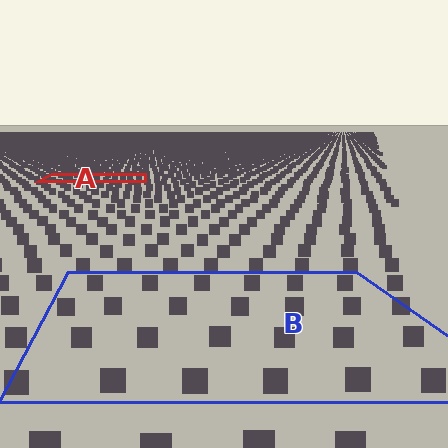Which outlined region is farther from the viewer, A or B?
Region A is farther from the viewer — the texture elements inside it appear smaller and more densely packed.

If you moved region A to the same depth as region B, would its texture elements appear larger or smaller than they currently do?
They would appear larger. At a closer depth, the same texture elements are projected at a bigger on-screen size.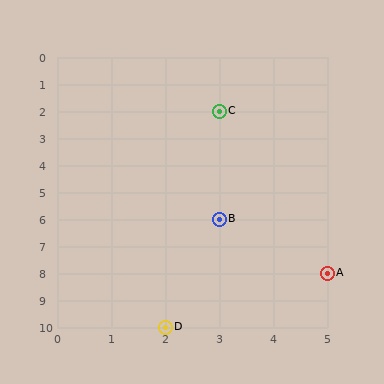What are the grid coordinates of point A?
Point A is at grid coordinates (5, 8).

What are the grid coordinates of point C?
Point C is at grid coordinates (3, 2).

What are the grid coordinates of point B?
Point B is at grid coordinates (3, 6).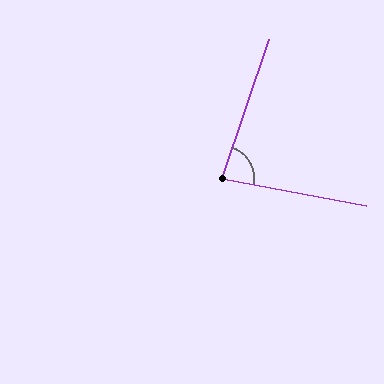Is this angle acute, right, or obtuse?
It is acute.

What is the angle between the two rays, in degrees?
Approximately 82 degrees.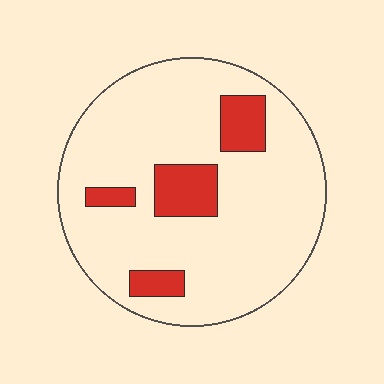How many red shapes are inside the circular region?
4.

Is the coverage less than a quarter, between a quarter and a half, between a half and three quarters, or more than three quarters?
Less than a quarter.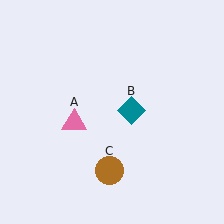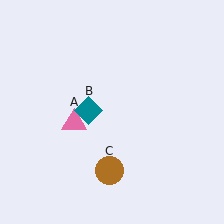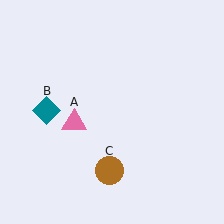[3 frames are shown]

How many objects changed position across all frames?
1 object changed position: teal diamond (object B).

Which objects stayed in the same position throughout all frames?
Pink triangle (object A) and brown circle (object C) remained stationary.